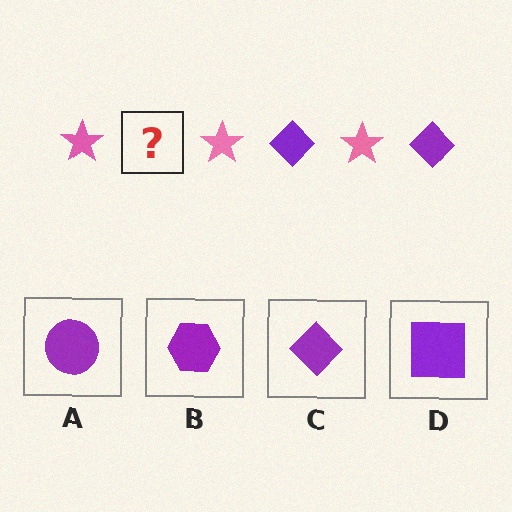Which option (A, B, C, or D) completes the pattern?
C.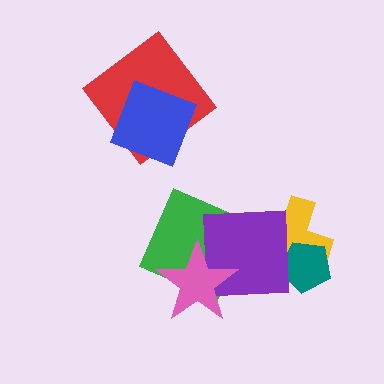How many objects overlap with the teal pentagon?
2 objects overlap with the teal pentagon.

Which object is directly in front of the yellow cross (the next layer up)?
The teal pentagon is directly in front of the yellow cross.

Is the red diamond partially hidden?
Yes, it is partially covered by another shape.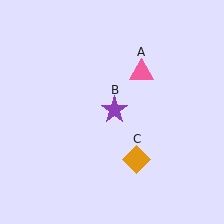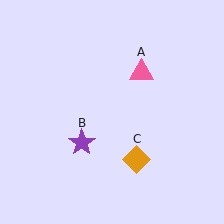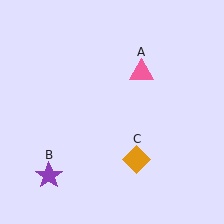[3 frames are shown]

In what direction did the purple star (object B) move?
The purple star (object B) moved down and to the left.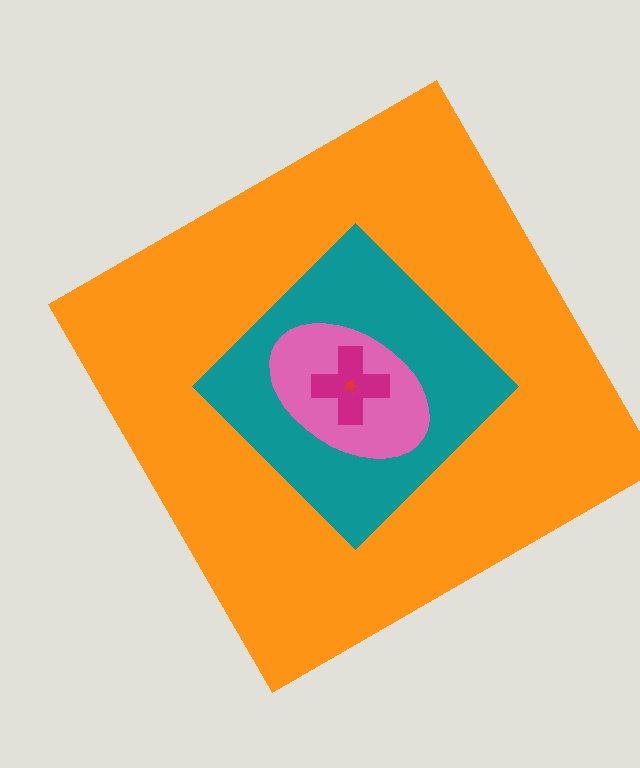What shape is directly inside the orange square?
The teal diamond.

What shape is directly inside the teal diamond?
The pink ellipse.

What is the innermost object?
The red star.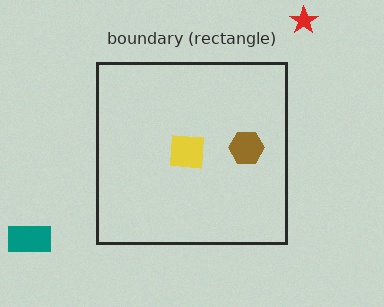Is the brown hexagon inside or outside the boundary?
Inside.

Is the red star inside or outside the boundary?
Outside.